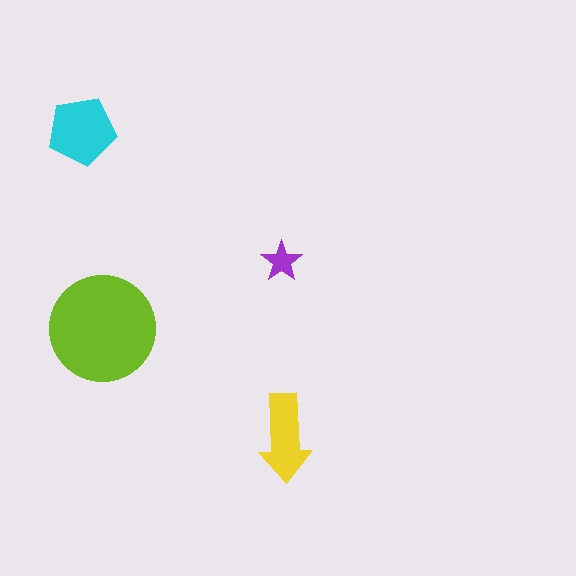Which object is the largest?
The lime circle.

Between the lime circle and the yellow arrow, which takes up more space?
The lime circle.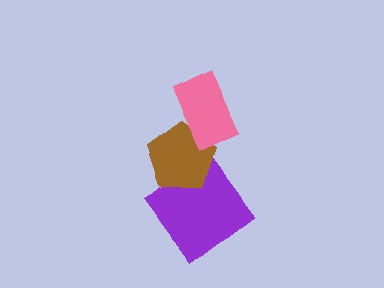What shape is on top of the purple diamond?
The brown pentagon is on top of the purple diamond.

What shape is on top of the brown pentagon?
The pink rectangle is on top of the brown pentagon.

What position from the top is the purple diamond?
The purple diamond is 3rd from the top.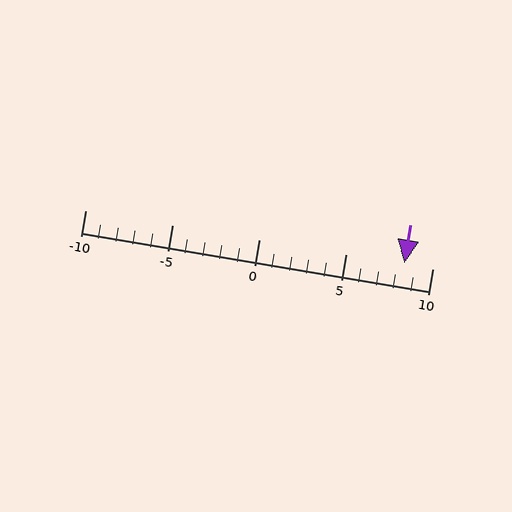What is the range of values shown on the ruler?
The ruler shows values from -10 to 10.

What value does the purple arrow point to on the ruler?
The purple arrow points to approximately 8.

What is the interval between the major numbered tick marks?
The major tick marks are spaced 5 units apart.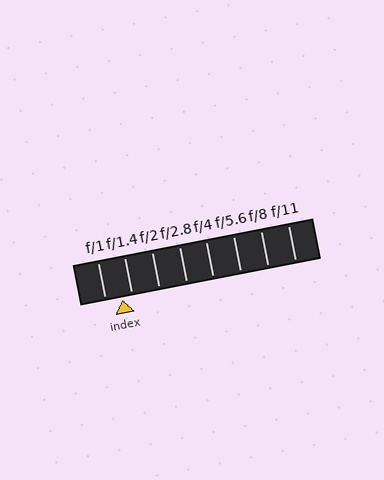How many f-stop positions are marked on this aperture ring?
There are 8 f-stop positions marked.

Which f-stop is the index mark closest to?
The index mark is closest to f/1.4.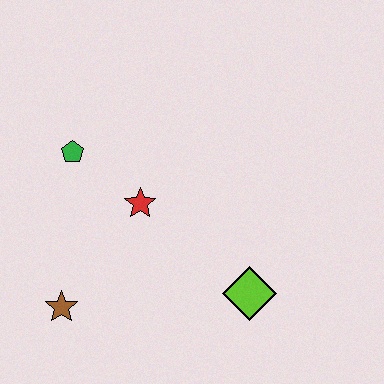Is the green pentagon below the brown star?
No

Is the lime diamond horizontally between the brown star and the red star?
No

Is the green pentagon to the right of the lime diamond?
No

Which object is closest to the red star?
The green pentagon is closest to the red star.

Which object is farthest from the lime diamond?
The green pentagon is farthest from the lime diamond.